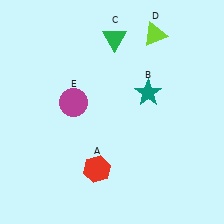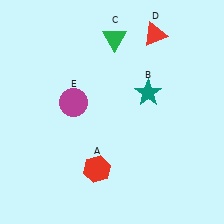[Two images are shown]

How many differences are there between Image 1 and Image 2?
There is 1 difference between the two images.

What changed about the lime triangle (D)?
In Image 1, D is lime. In Image 2, it changed to red.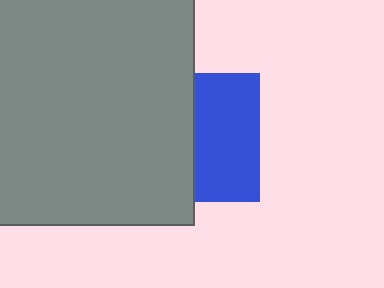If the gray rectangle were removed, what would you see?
You would see the complete blue square.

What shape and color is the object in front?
The object in front is a gray rectangle.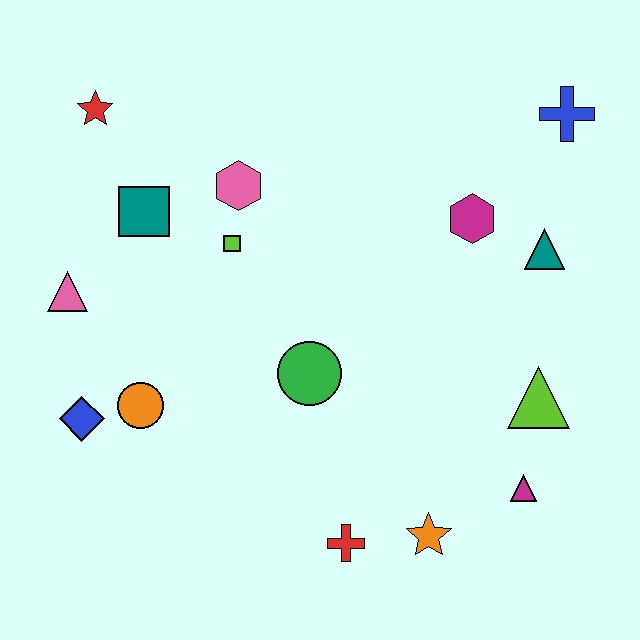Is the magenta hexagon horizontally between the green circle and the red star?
No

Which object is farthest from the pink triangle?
The blue cross is farthest from the pink triangle.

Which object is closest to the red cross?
The orange star is closest to the red cross.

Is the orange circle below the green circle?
Yes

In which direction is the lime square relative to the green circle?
The lime square is above the green circle.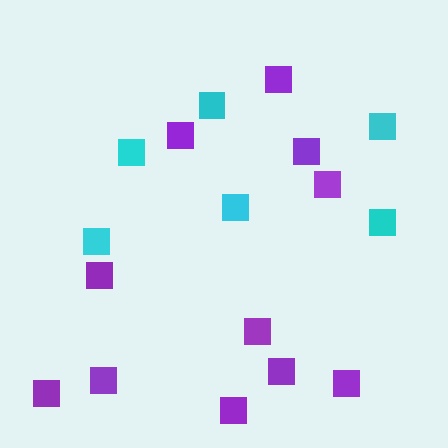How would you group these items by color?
There are 2 groups: one group of purple squares (11) and one group of cyan squares (6).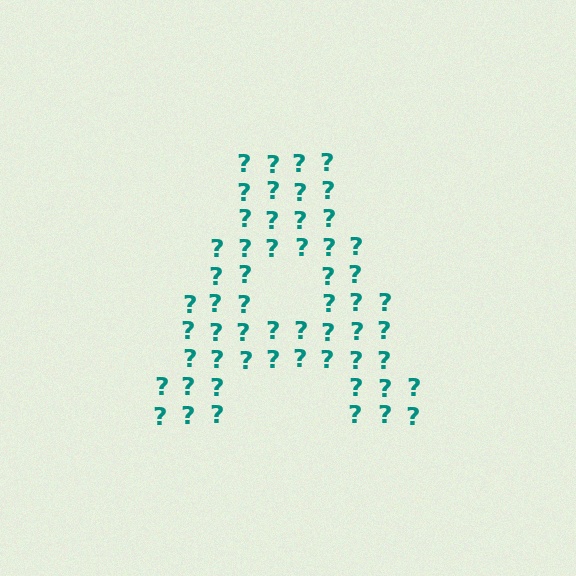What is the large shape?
The large shape is the letter A.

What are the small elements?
The small elements are question marks.